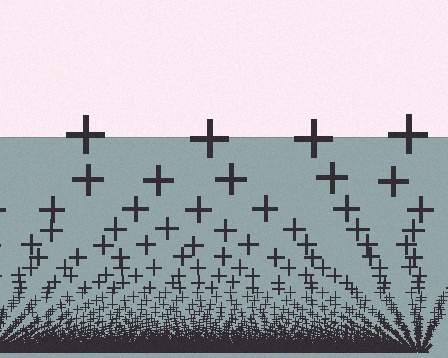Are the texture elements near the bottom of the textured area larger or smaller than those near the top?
Smaller. The gradient is inverted — elements near the bottom are smaller and denser.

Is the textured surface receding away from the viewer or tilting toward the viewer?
The surface appears to tilt toward the viewer. Texture elements get larger and sparser toward the top.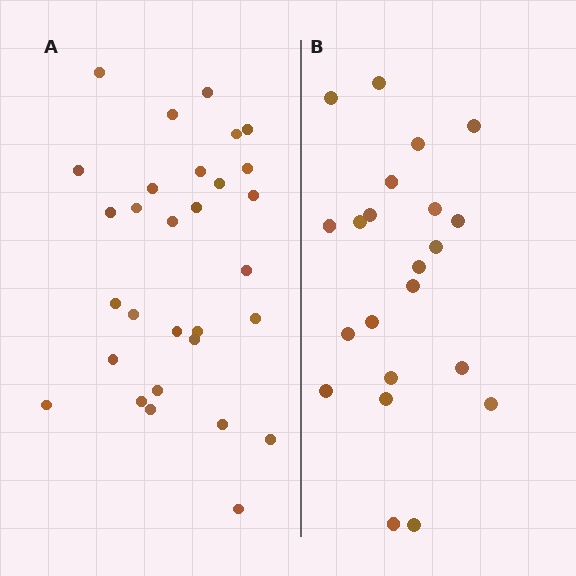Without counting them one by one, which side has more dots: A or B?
Region A (the left region) has more dots.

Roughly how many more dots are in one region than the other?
Region A has roughly 8 or so more dots than region B.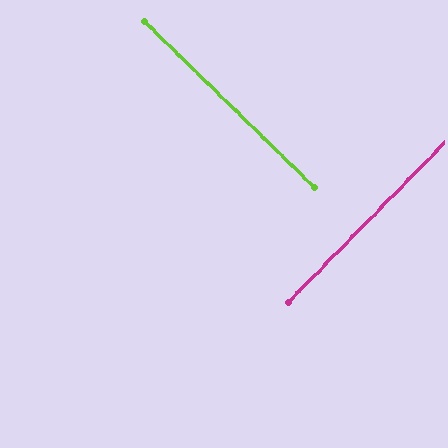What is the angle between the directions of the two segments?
Approximately 90 degrees.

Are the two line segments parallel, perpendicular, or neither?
Perpendicular — they meet at approximately 90°.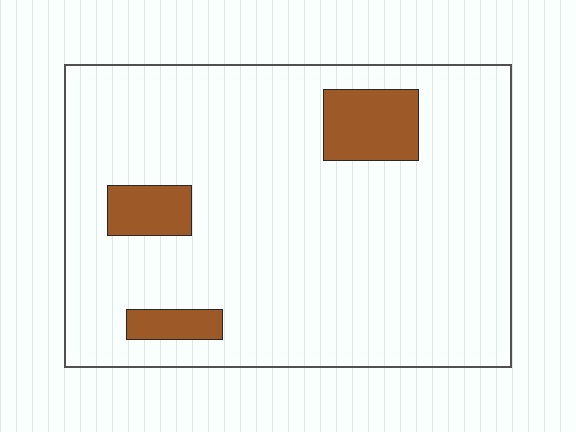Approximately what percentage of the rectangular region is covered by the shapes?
Approximately 10%.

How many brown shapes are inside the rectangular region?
3.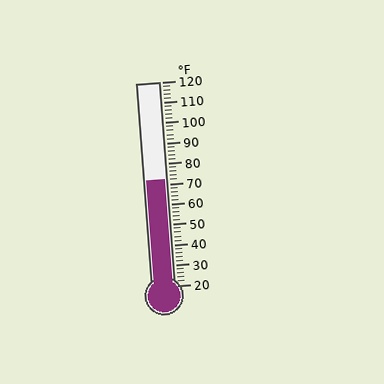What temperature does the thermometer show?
The thermometer shows approximately 72°F.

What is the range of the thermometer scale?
The thermometer scale ranges from 20°F to 120°F.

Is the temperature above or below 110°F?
The temperature is below 110°F.